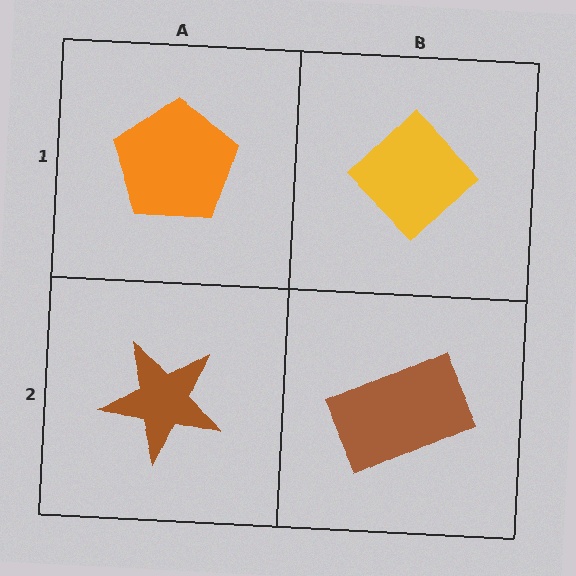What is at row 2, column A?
A brown star.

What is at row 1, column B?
A yellow diamond.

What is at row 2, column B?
A brown rectangle.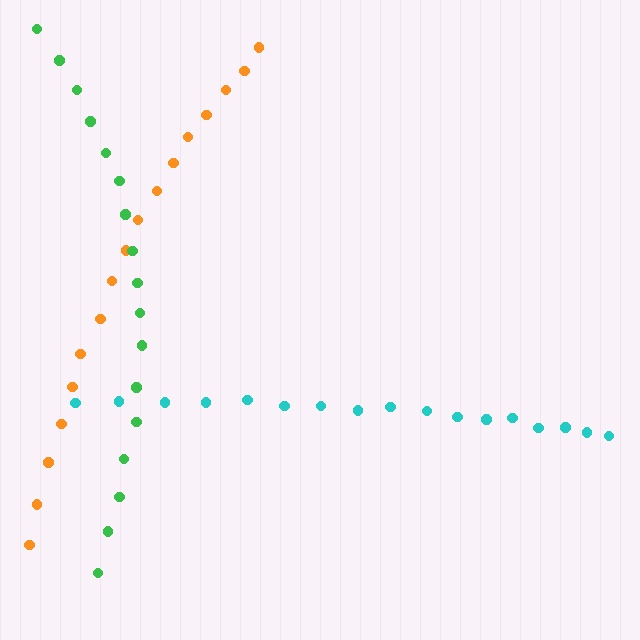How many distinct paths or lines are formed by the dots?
There are 3 distinct paths.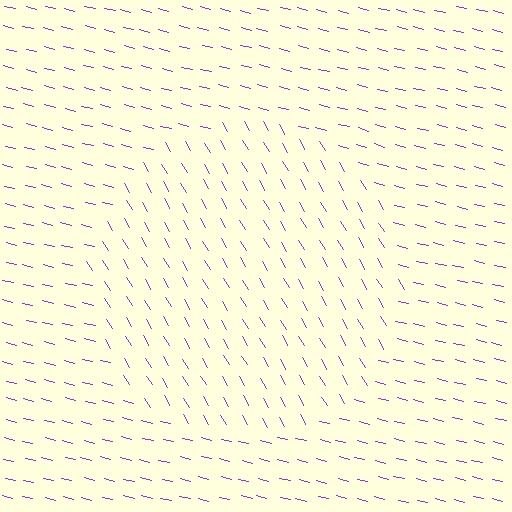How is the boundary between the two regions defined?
The boundary is defined purely by a change in line orientation (approximately 45 degrees difference). All lines are the same color and thickness.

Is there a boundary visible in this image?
Yes, there is a texture boundary formed by a change in line orientation.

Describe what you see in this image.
The image is filled with small purple line segments. A circle region in the image has lines oriented differently from the surrounding lines, creating a visible texture boundary.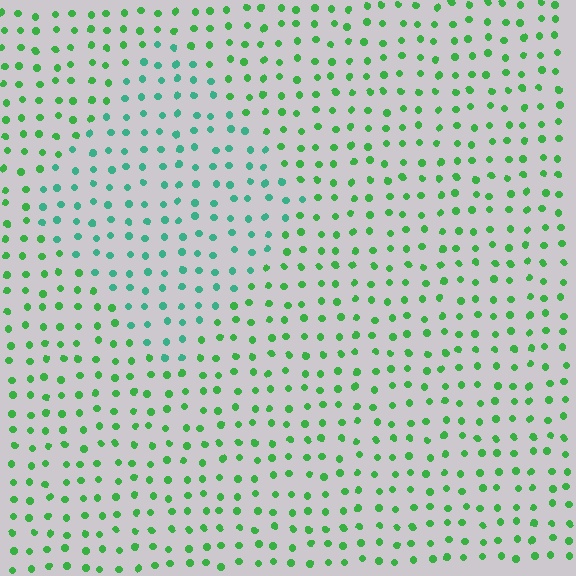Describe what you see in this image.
The image is filled with small green elements in a uniform arrangement. A diamond-shaped region is visible where the elements are tinted to a slightly different hue, forming a subtle color boundary.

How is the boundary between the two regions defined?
The boundary is defined purely by a slight shift in hue (about 35 degrees). Spacing, size, and orientation are identical on both sides.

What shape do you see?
I see a diamond.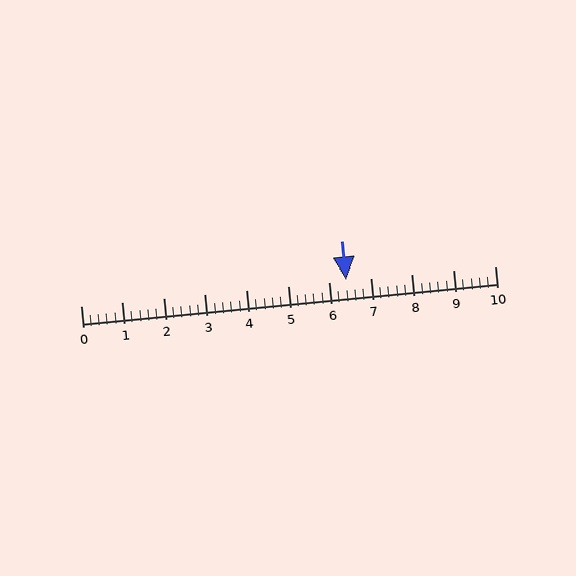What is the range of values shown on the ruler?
The ruler shows values from 0 to 10.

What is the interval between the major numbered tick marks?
The major tick marks are spaced 1 units apart.